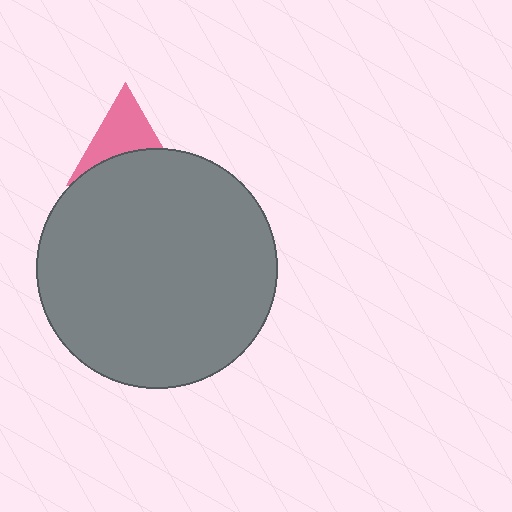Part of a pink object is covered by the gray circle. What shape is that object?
It is a triangle.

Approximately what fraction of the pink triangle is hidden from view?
Roughly 47% of the pink triangle is hidden behind the gray circle.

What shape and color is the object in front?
The object in front is a gray circle.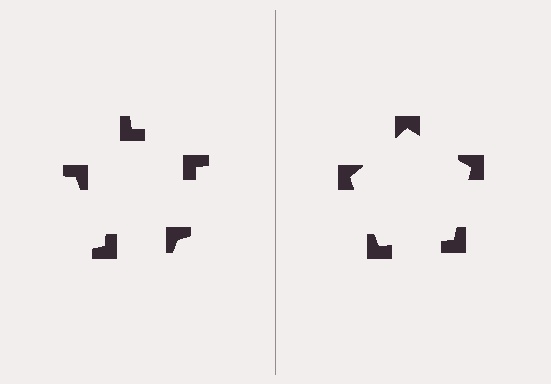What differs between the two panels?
The notched squares are positioned identically on both sides; only the wedge orientations differ. On the right they align to a pentagon; on the left they are misaligned.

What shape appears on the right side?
An illusory pentagon.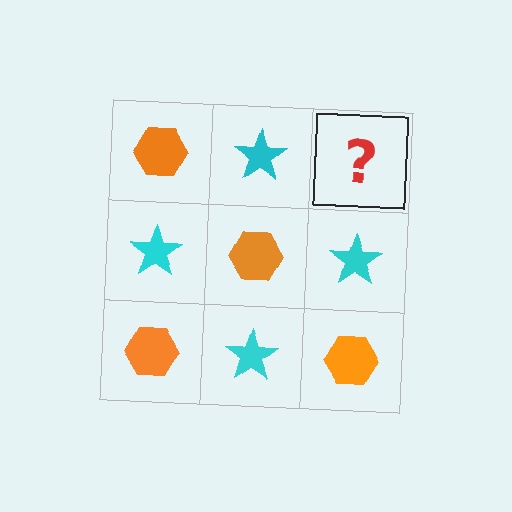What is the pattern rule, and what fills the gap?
The rule is that it alternates orange hexagon and cyan star in a checkerboard pattern. The gap should be filled with an orange hexagon.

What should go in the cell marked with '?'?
The missing cell should contain an orange hexagon.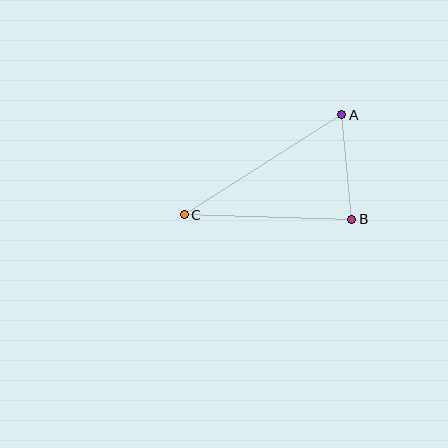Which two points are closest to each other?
Points A and B are closest to each other.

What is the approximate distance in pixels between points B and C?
The distance between B and C is approximately 167 pixels.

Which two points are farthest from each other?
Points A and C are farthest from each other.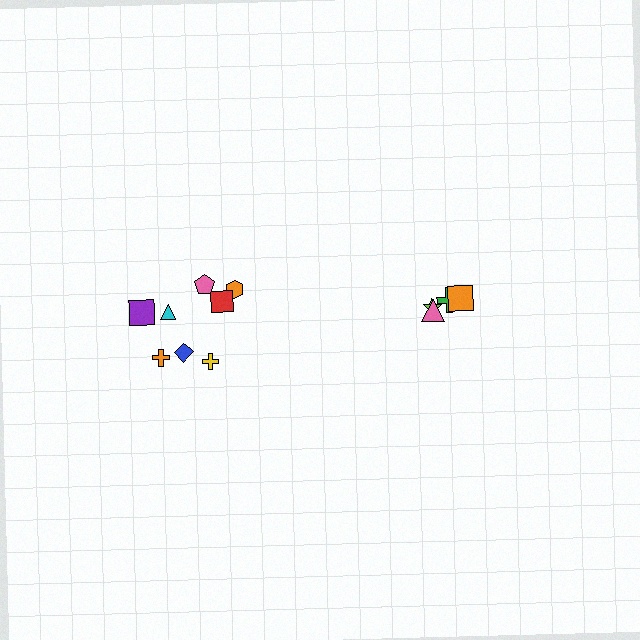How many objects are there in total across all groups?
There are 12 objects.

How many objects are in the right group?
There are 4 objects.